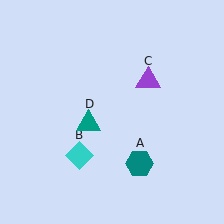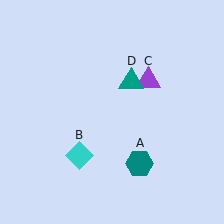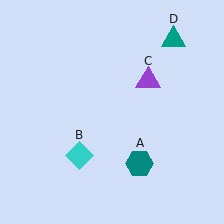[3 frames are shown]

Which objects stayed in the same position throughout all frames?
Teal hexagon (object A) and cyan diamond (object B) and purple triangle (object C) remained stationary.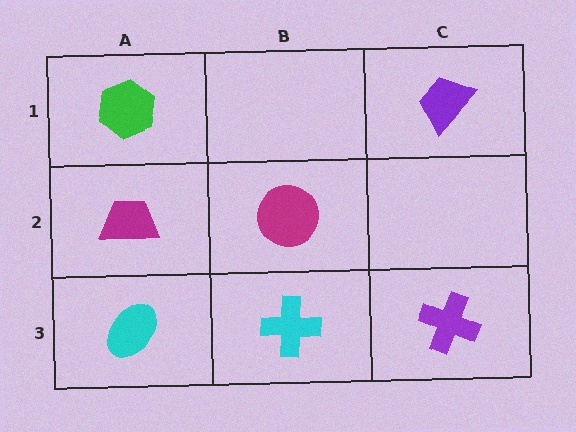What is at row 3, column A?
A cyan ellipse.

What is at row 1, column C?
A purple trapezoid.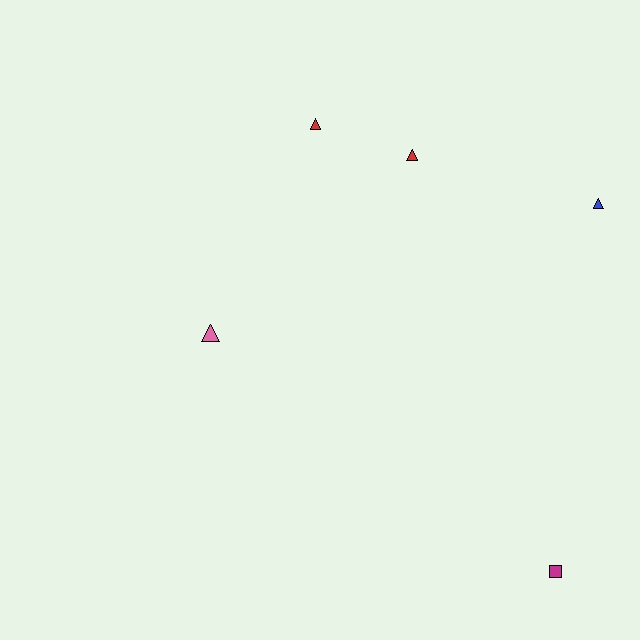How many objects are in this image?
There are 5 objects.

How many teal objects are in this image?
There are no teal objects.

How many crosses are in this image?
There are no crosses.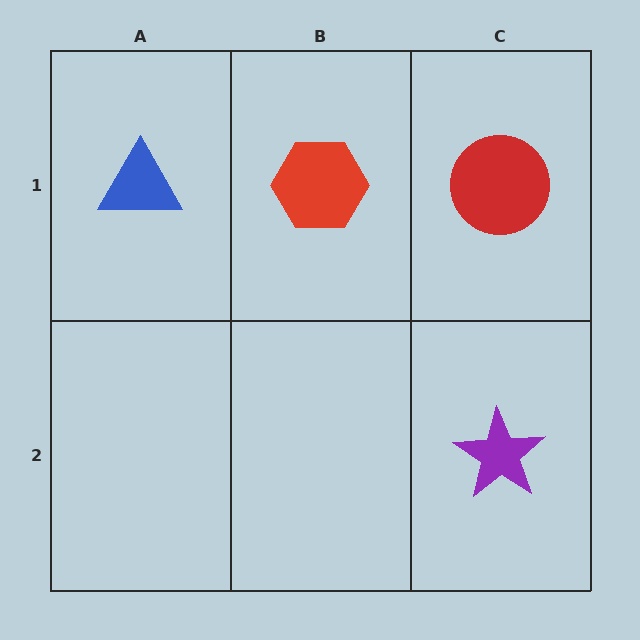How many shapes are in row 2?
1 shape.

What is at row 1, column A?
A blue triangle.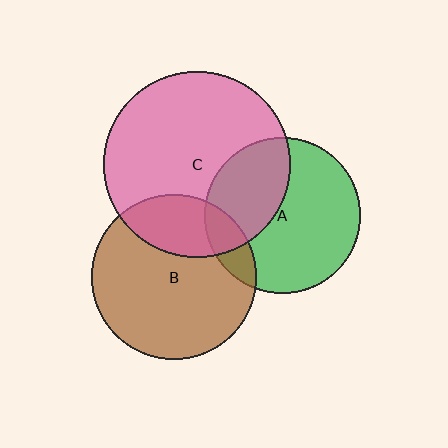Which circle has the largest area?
Circle C (pink).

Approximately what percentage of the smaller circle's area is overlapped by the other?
Approximately 25%.